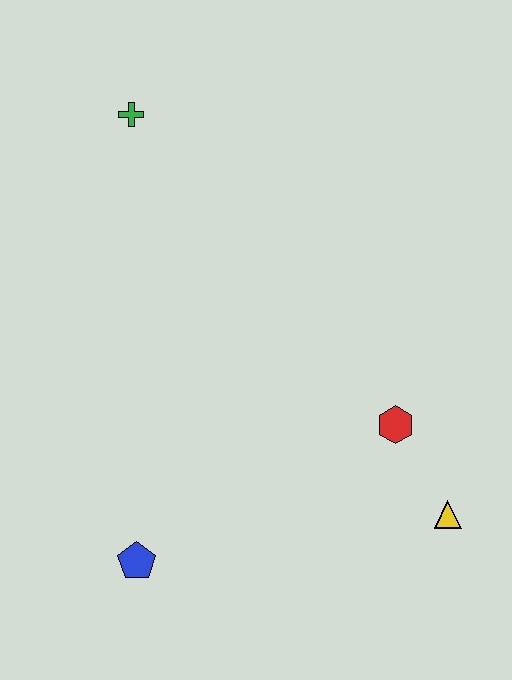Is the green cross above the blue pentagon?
Yes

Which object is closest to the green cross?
The red hexagon is closest to the green cross.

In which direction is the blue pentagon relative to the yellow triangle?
The blue pentagon is to the left of the yellow triangle.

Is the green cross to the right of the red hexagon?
No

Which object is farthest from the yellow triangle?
The green cross is farthest from the yellow triangle.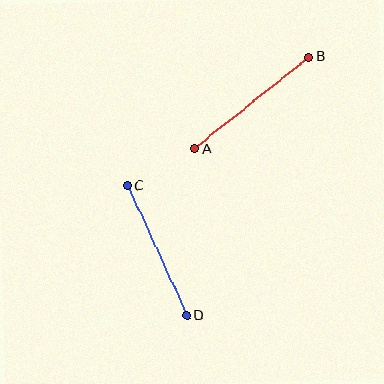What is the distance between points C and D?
The distance is approximately 143 pixels.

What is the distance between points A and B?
The distance is approximately 147 pixels.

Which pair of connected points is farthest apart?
Points A and B are farthest apart.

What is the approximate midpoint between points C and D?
The midpoint is at approximately (157, 251) pixels.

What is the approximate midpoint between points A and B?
The midpoint is at approximately (252, 103) pixels.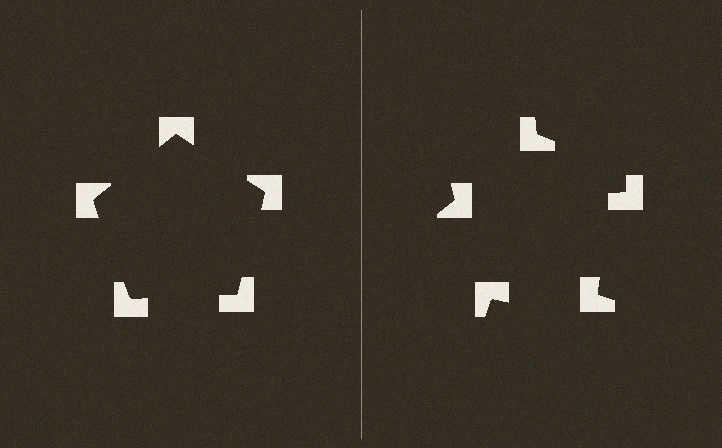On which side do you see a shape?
An illusory pentagon appears on the left side. On the right side the wedge cuts are rotated, so no coherent shape forms.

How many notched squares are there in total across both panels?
10 — 5 on each side.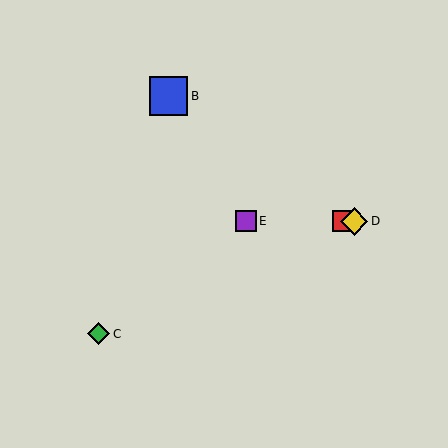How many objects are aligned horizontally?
3 objects (A, D, E) are aligned horizontally.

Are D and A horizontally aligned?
Yes, both are at y≈221.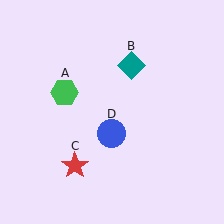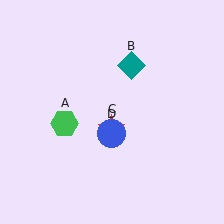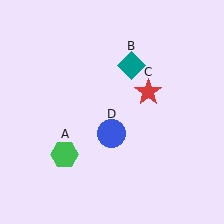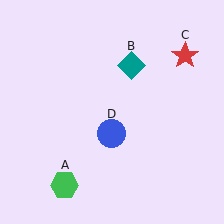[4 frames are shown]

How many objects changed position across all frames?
2 objects changed position: green hexagon (object A), red star (object C).